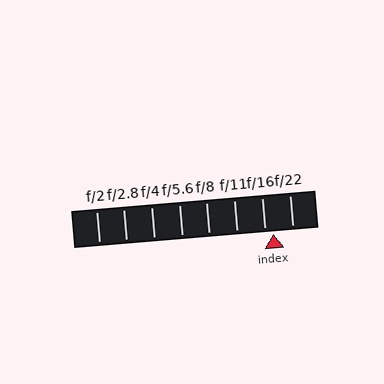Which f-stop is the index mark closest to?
The index mark is closest to f/16.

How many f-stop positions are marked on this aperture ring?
There are 8 f-stop positions marked.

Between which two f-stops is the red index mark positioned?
The index mark is between f/16 and f/22.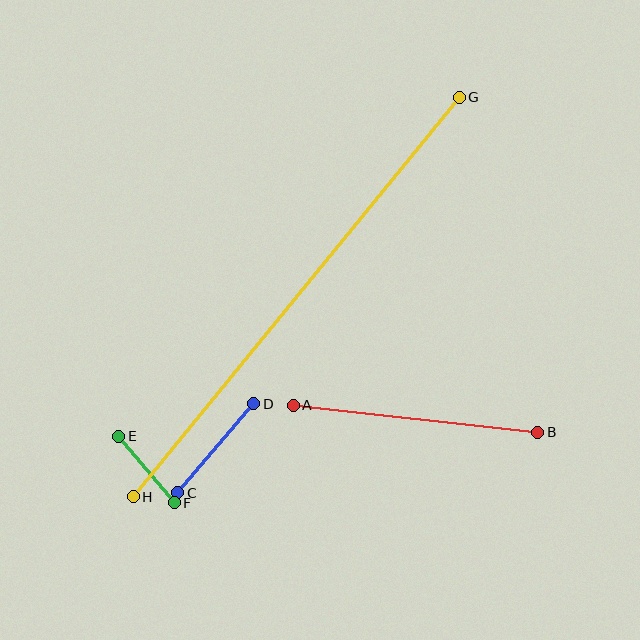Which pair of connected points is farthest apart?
Points G and H are farthest apart.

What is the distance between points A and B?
The distance is approximately 246 pixels.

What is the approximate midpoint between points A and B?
The midpoint is at approximately (415, 419) pixels.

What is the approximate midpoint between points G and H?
The midpoint is at approximately (296, 297) pixels.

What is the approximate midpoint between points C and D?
The midpoint is at approximately (216, 448) pixels.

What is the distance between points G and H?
The distance is approximately 516 pixels.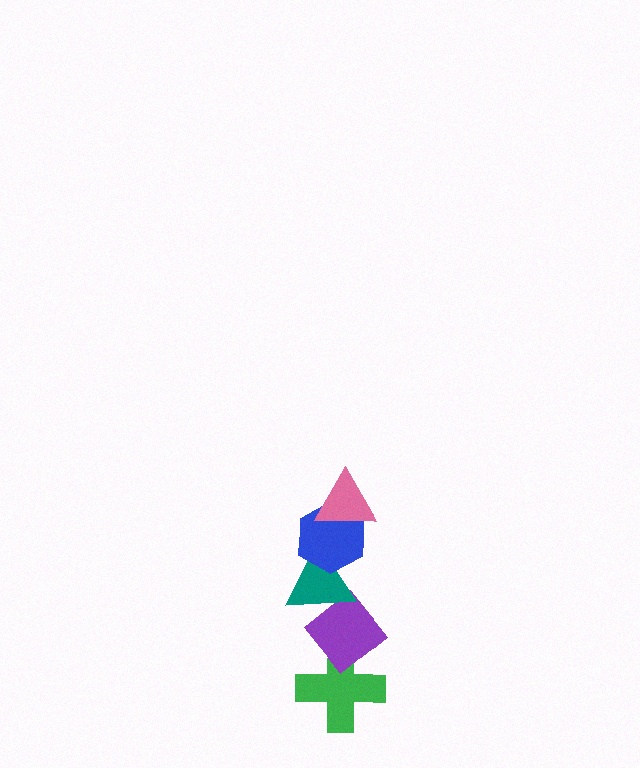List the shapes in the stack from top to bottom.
From top to bottom: the pink triangle, the blue hexagon, the teal triangle, the purple diamond, the green cross.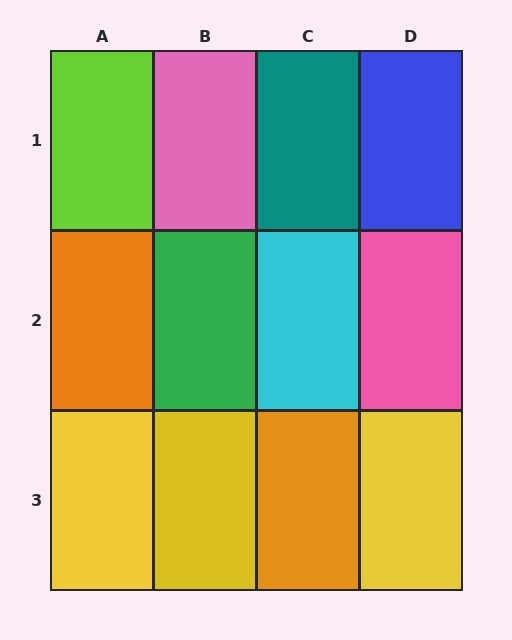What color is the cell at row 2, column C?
Cyan.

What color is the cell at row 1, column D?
Blue.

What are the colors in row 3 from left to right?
Yellow, yellow, orange, yellow.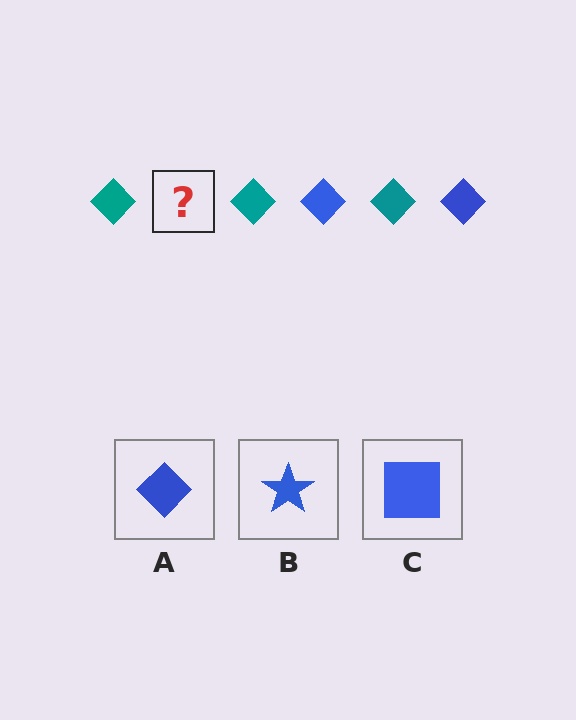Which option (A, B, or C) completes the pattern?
A.